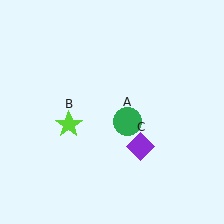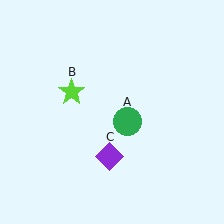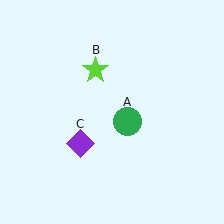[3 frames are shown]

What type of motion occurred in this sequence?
The lime star (object B), purple diamond (object C) rotated clockwise around the center of the scene.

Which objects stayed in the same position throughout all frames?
Green circle (object A) remained stationary.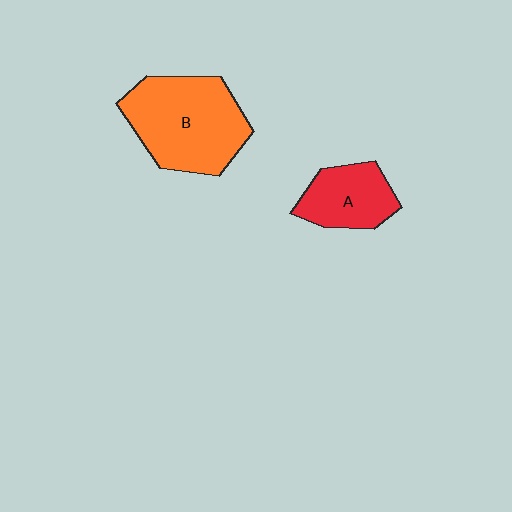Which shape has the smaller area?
Shape A (red).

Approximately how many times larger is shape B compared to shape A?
Approximately 1.8 times.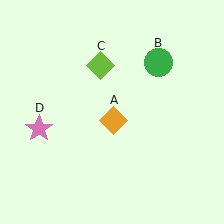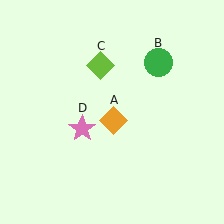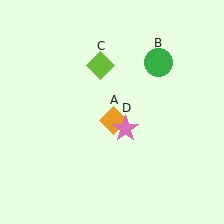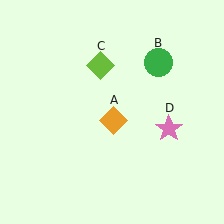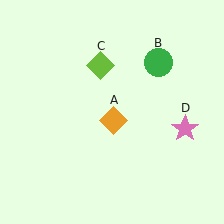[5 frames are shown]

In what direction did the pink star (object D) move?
The pink star (object D) moved right.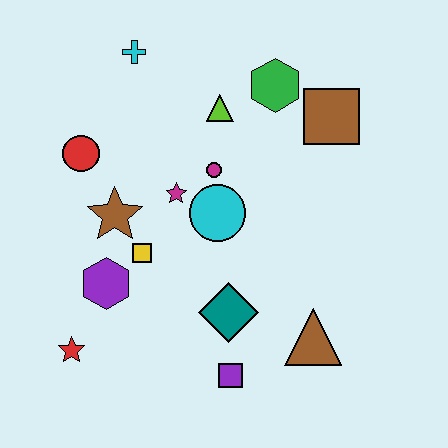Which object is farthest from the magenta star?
The brown triangle is farthest from the magenta star.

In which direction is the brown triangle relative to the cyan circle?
The brown triangle is below the cyan circle.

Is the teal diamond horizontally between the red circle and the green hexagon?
Yes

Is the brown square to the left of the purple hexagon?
No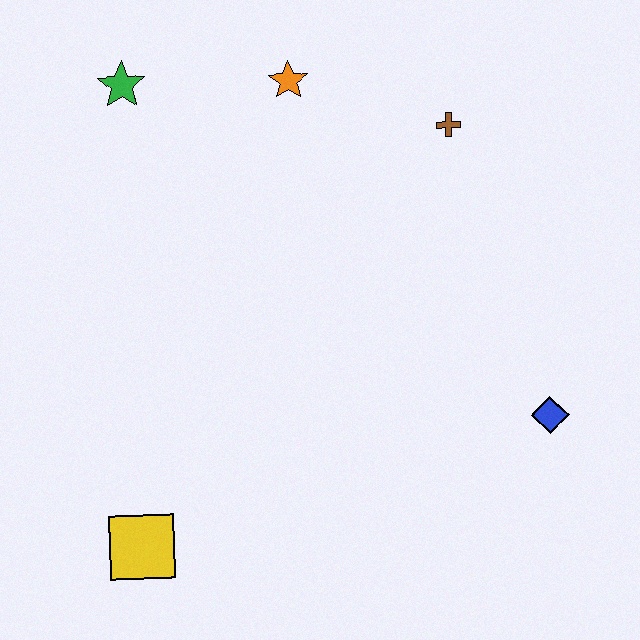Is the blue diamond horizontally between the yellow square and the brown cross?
No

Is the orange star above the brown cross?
Yes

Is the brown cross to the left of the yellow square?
No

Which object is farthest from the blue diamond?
The green star is farthest from the blue diamond.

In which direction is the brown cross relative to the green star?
The brown cross is to the right of the green star.